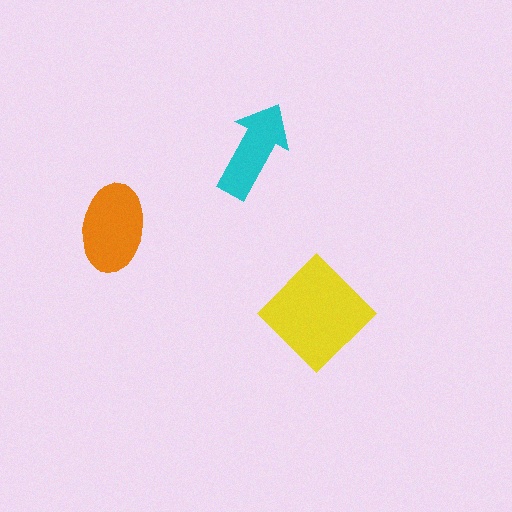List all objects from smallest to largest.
The cyan arrow, the orange ellipse, the yellow diamond.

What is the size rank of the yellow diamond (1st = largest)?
1st.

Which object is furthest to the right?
The yellow diamond is rightmost.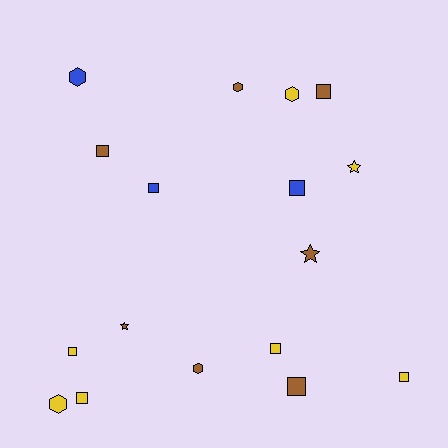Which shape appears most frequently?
Square, with 9 objects.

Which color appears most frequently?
Brown, with 7 objects.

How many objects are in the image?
There are 17 objects.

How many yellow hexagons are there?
There are 2 yellow hexagons.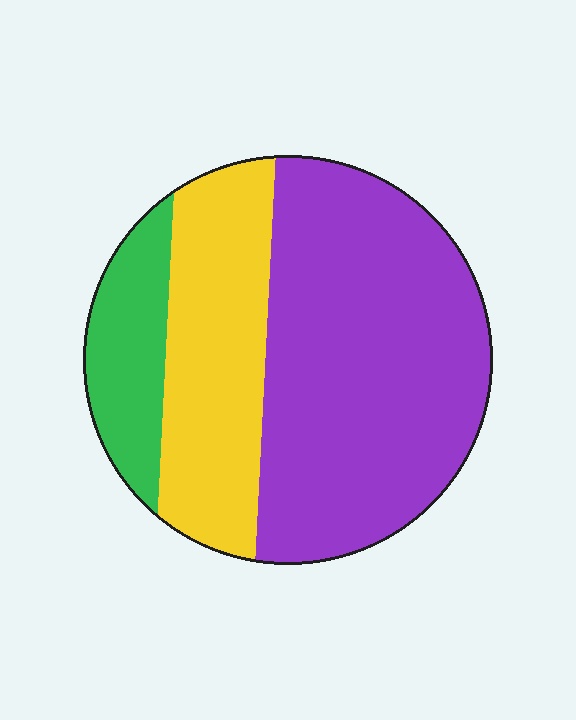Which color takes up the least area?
Green, at roughly 15%.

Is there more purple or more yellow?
Purple.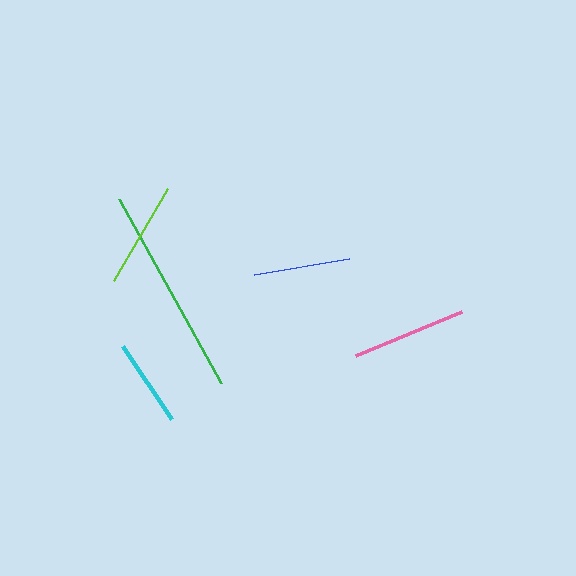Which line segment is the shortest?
The cyan line is the shortest at approximately 88 pixels.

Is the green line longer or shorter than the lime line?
The green line is longer than the lime line.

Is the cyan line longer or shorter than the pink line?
The pink line is longer than the cyan line.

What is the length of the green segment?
The green segment is approximately 211 pixels long.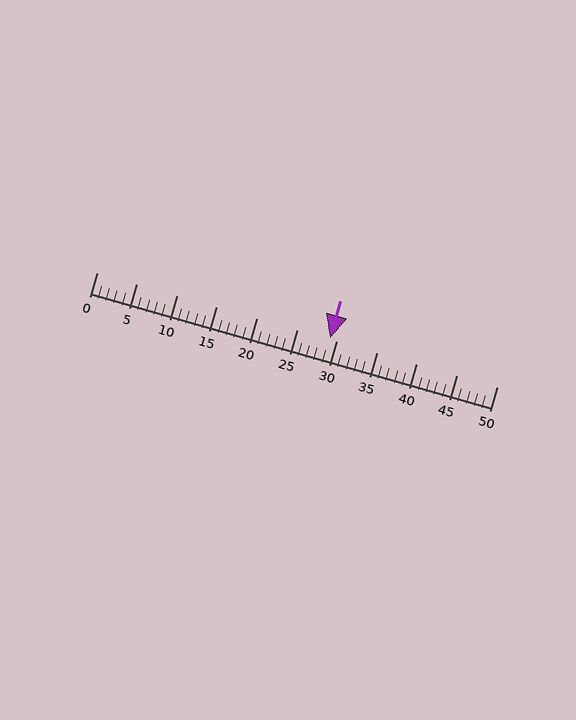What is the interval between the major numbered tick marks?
The major tick marks are spaced 5 units apart.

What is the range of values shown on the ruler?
The ruler shows values from 0 to 50.